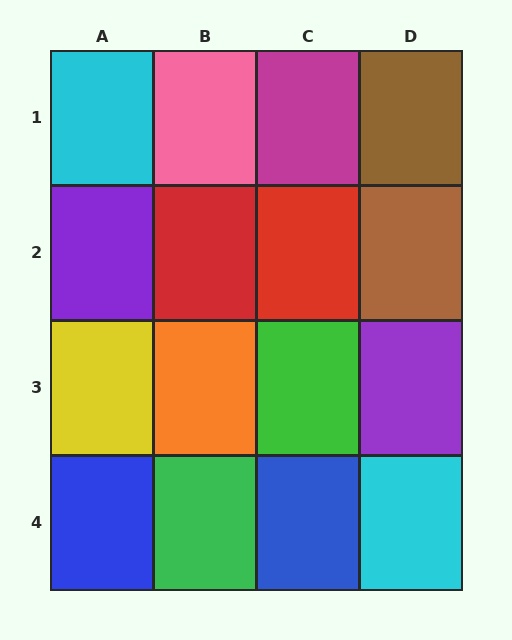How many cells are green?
2 cells are green.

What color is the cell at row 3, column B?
Orange.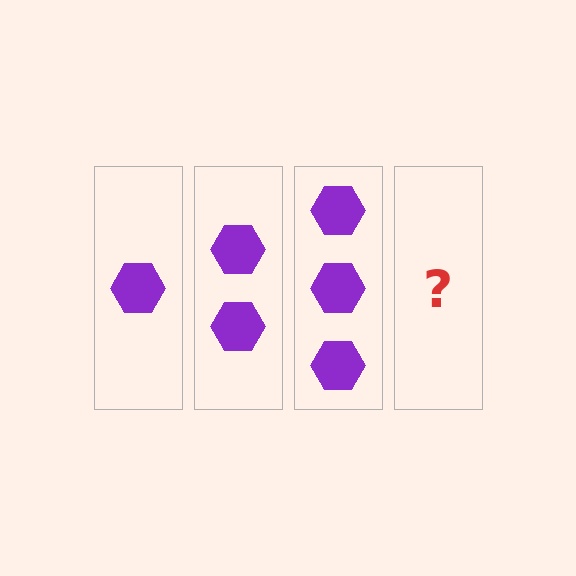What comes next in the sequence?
The next element should be 4 hexagons.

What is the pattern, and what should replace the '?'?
The pattern is that each step adds one more hexagon. The '?' should be 4 hexagons.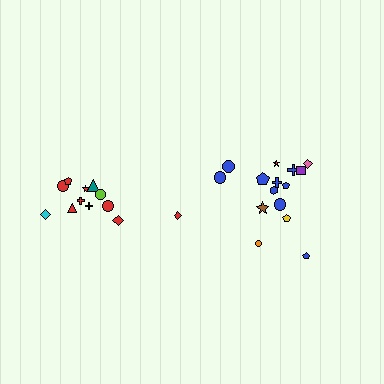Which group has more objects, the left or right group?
The right group.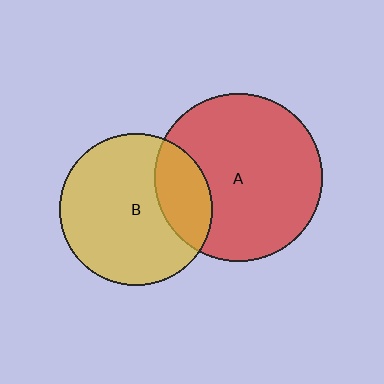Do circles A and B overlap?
Yes.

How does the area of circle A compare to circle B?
Approximately 1.2 times.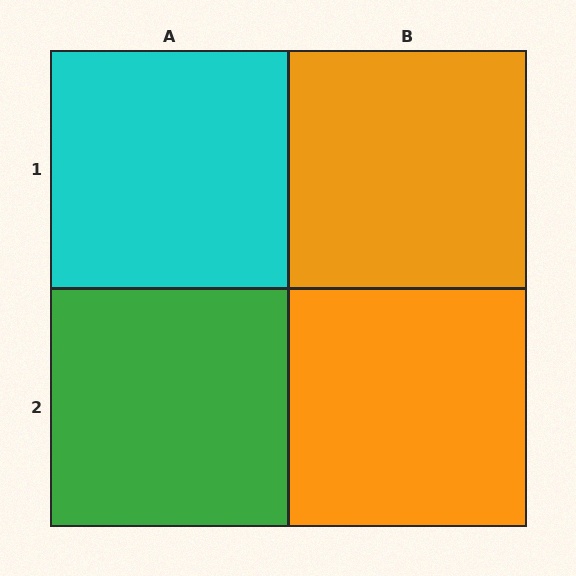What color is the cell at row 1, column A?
Cyan.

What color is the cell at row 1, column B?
Orange.